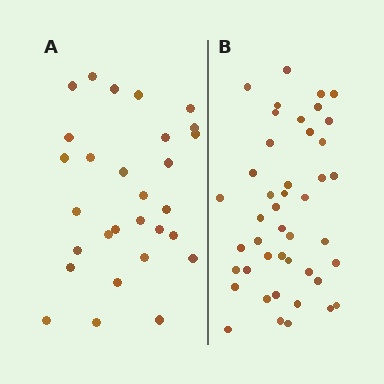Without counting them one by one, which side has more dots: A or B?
Region B (the right region) has more dots.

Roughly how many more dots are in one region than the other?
Region B has approximately 15 more dots than region A.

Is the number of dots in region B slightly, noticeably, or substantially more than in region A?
Region B has substantially more. The ratio is roughly 1.5 to 1.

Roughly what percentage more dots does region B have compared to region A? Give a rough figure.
About 50% more.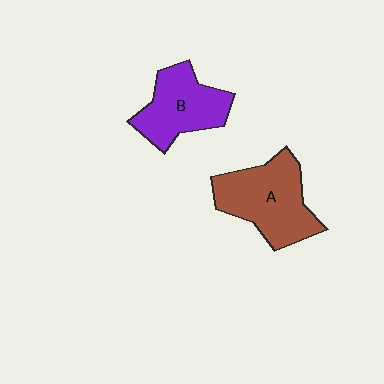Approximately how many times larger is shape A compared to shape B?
Approximately 1.2 times.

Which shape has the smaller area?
Shape B (purple).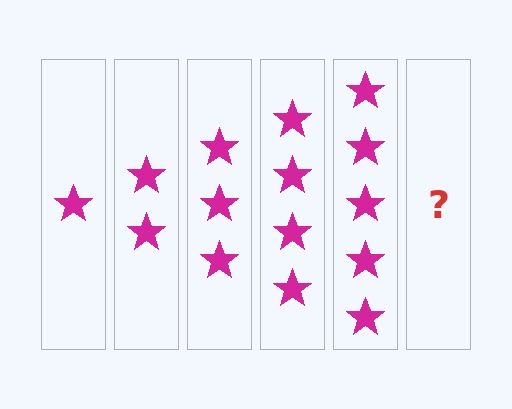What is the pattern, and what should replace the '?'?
The pattern is that each step adds one more star. The '?' should be 6 stars.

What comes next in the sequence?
The next element should be 6 stars.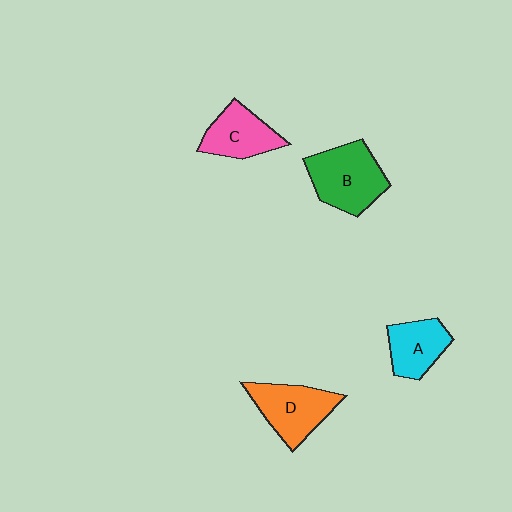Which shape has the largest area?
Shape B (green).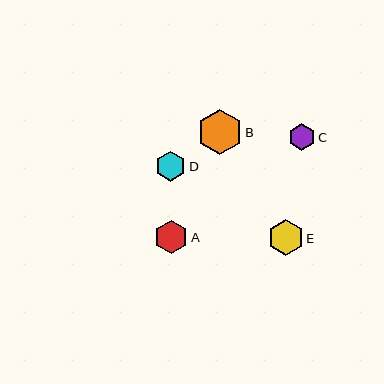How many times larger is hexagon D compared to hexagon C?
Hexagon D is approximately 1.1 times the size of hexagon C.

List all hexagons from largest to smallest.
From largest to smallest: B, E, A, D, C.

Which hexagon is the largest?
Hexagon B is the largest with a size of approximately 45 pixels.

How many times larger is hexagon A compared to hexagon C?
Hexagon A is approximately 1.3 times the size of hexagon C.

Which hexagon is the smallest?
Hexagon C is the smallest with a size of approximately 26 pixels.